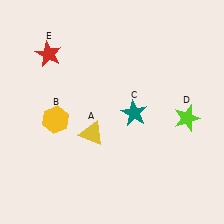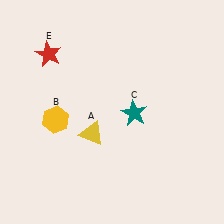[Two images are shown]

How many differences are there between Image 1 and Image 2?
There is 1 difference between the two images.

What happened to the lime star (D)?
The lime star (D) was removed in Image 2. It was in the bottom-right area of Image 1.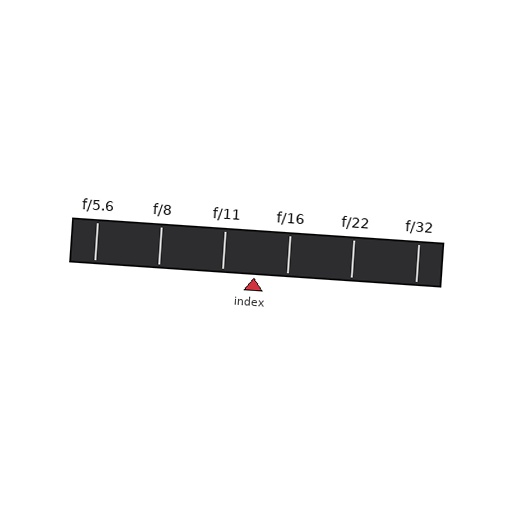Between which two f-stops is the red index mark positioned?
The index mark is between f/11 and f/16.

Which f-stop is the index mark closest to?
The index mark is closest to f/11.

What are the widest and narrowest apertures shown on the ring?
The widest aperture shown is f/5.6 and the narrowest is f/32.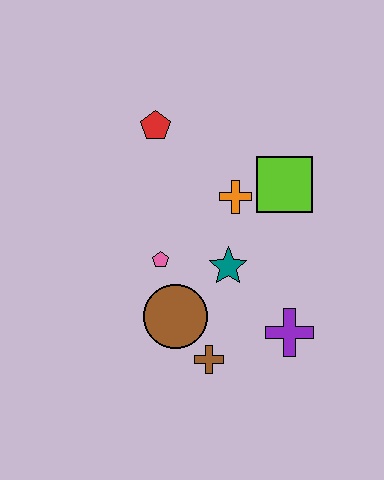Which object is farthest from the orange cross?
The brown cross is farthest from the orange cross.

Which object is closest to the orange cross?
The lime square is closest to the orange cross.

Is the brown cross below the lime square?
Yes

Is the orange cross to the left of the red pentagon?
No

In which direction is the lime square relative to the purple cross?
The lime square is above the purple cross.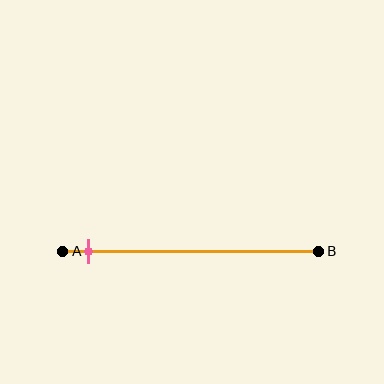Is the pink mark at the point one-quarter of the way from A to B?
No, the mark is at about 10% from A, not at the 25% one-quarter point.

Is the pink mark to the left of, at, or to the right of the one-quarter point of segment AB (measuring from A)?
The pink mark is to the left of the one-quarter point of segment AB.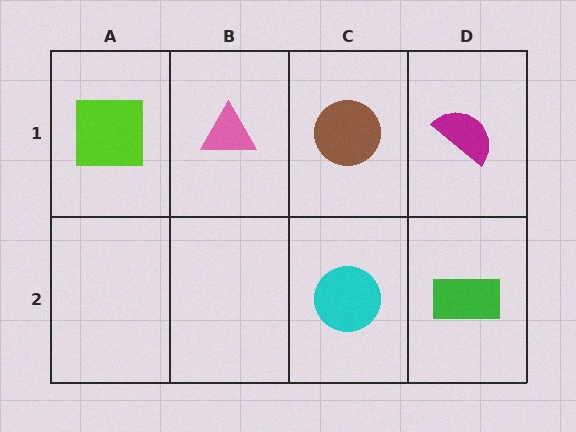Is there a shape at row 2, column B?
No, that cell is empty.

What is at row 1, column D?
A magenta semicircle.